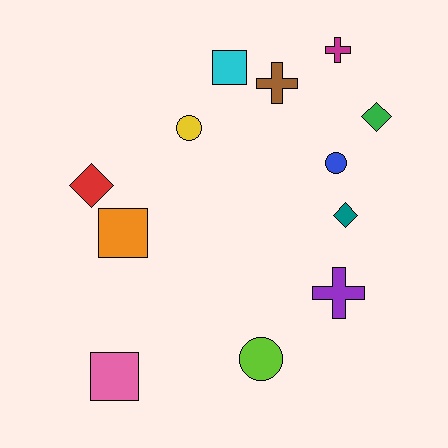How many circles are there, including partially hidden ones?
There are 3 circles.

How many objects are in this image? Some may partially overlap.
There are 12 objects.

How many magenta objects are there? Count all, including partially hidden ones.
There is 1 magenta object.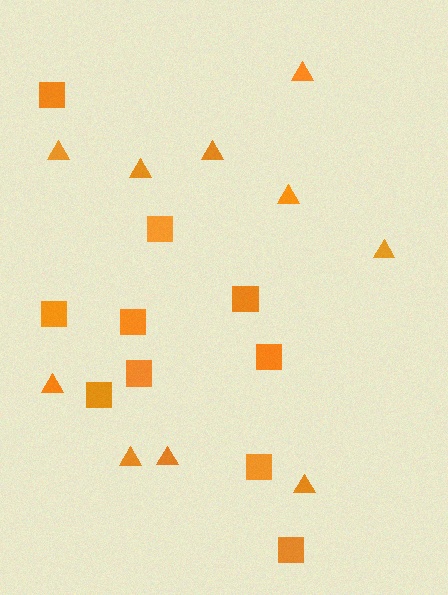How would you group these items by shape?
There are 2 groups: one group of triangles (10) and one group of squares (10).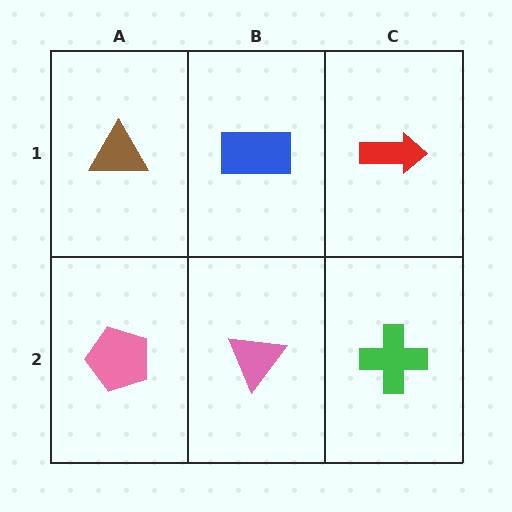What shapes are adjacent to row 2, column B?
A blue rectangle (row 1, column B), a pink pentagon (row 2, column A), a green cross (row 2, column C).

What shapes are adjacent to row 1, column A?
A pink pentagon (row 2, column A), a blue rectangle (row 1, column B).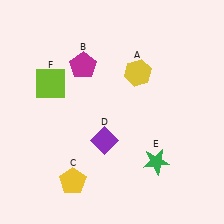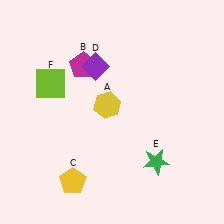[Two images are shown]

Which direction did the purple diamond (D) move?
The purple diamond (D) moved up.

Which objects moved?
The objects that moved are: the yellow hexagon (A), the purple diamond (D).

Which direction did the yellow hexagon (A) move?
The yellow hexagon (A) moved down.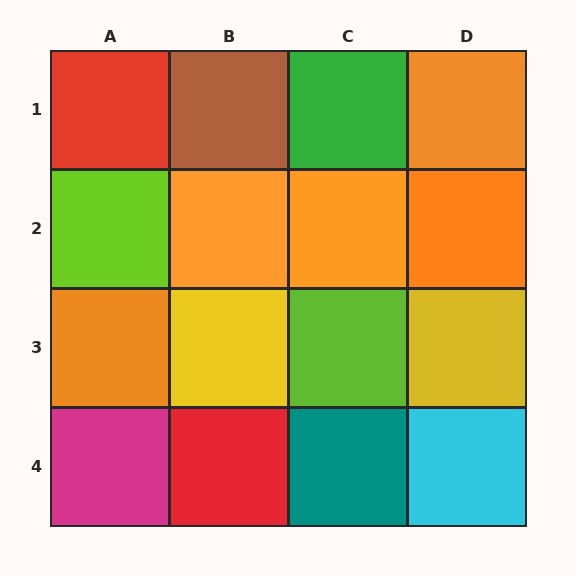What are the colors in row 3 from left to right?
Orange, yellow, lime, yellow.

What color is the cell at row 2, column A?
Lime.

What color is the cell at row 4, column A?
Magenta.